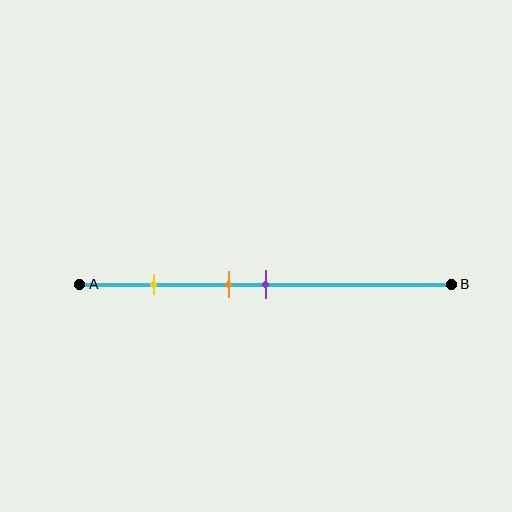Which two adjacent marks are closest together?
The orange and purple marks are the closest adjacent pair.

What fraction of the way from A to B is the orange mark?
The orange mark is approximately 40% (0.4) of the way from A to B.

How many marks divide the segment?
There are 3 marks dividing the segment.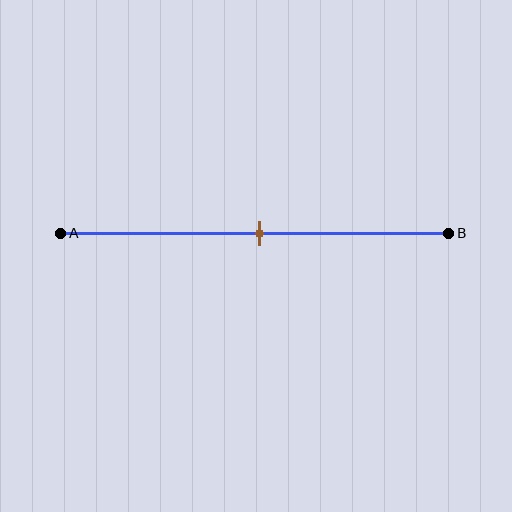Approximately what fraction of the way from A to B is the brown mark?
The brown mark is approximately 50% of the way from A to B.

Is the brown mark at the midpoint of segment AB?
Yes, the mark is approximately at the midpoint.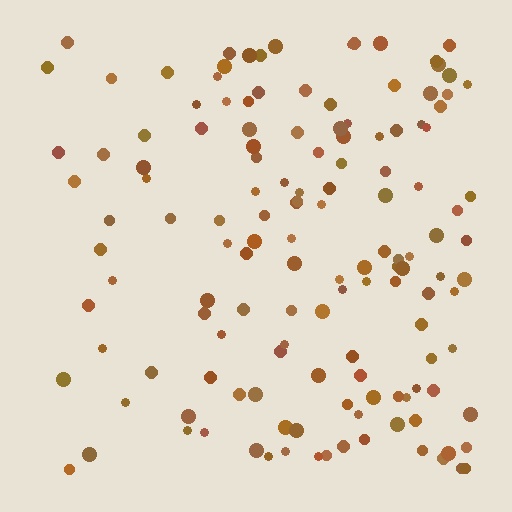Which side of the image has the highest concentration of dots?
The right.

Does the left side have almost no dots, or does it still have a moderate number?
Still a moderate number, just noticeably fewer than the right.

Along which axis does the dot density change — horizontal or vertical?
Horizontal.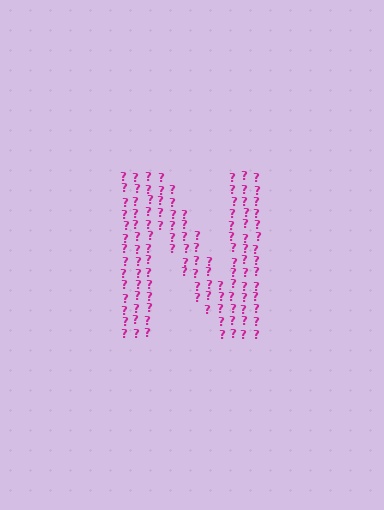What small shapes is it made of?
It is made of small question marks.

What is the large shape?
The large shape is the letter N.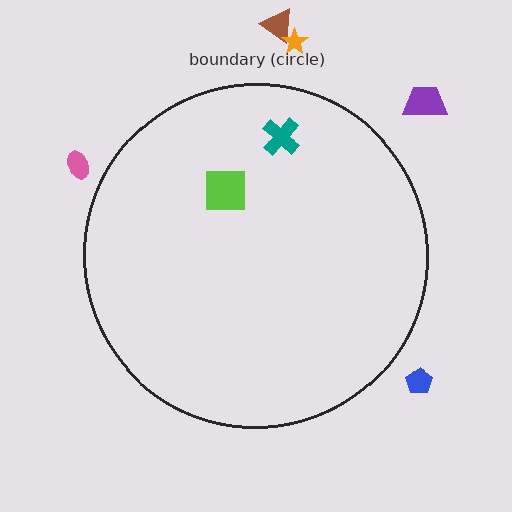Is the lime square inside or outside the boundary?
Inside.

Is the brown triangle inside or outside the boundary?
Outside.